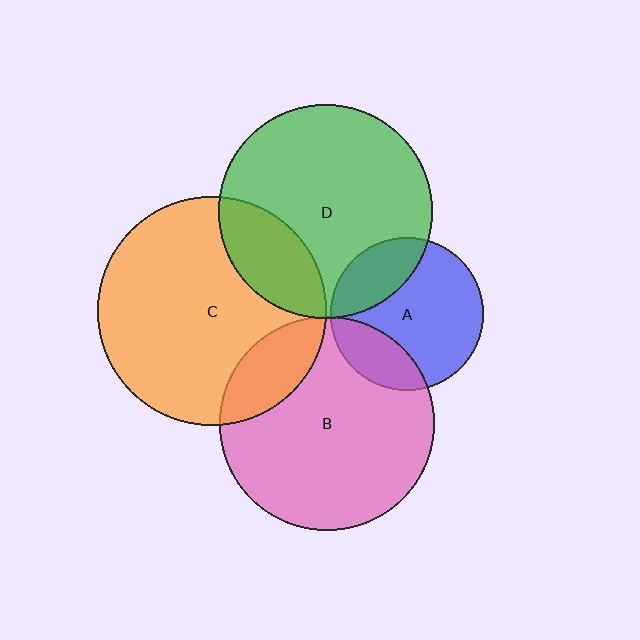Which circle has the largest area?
Circle C (orange).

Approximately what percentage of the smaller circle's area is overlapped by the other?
Approximately 20%.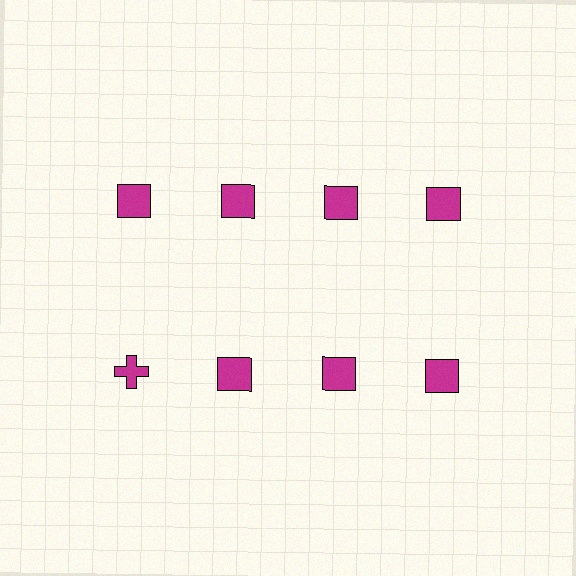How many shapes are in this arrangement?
There are 8 shapes arranged in a grid pattern.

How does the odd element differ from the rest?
It has a different shape: cross instead of square.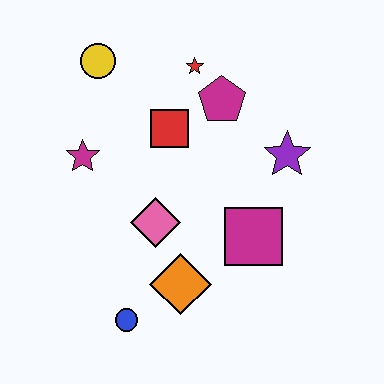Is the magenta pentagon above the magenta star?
Yes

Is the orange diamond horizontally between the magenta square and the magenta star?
Yes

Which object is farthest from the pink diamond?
The yellow circle is farthest from the pink diamond.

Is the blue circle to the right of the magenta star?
Yes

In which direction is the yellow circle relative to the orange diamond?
The yellow circle is above the orange diamond.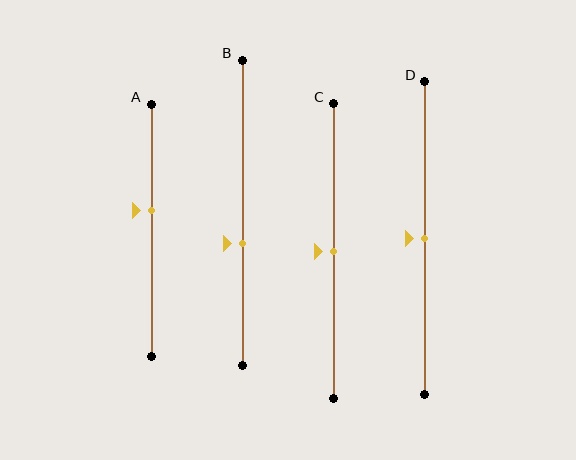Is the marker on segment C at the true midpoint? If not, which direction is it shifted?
Yes, the marker on segment C is at the true midpoint.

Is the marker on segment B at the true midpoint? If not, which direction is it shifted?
No, the marker on segment B is shifted downward by about 10% of the segment length.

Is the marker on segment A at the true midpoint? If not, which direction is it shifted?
No, the marker on segment A is shifted upward by about 8% of the segment length.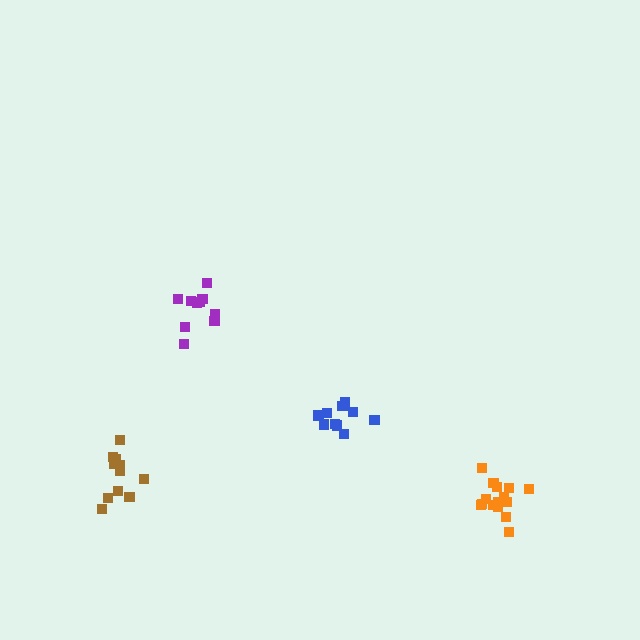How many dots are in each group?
Group 1: 10 dots, Group 2: 12 dots, Group 3: 15 dots, Group 4: 11 dots (48 total).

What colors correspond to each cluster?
The clusters are colored: blue, brown, orange, purple.